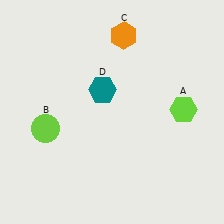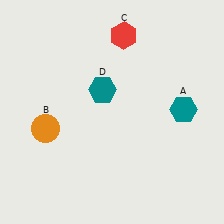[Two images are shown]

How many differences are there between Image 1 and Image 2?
There are 3 differences between the two images.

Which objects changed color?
A changed from lime to teal. B changed from lime to orange. C changed from orange to red.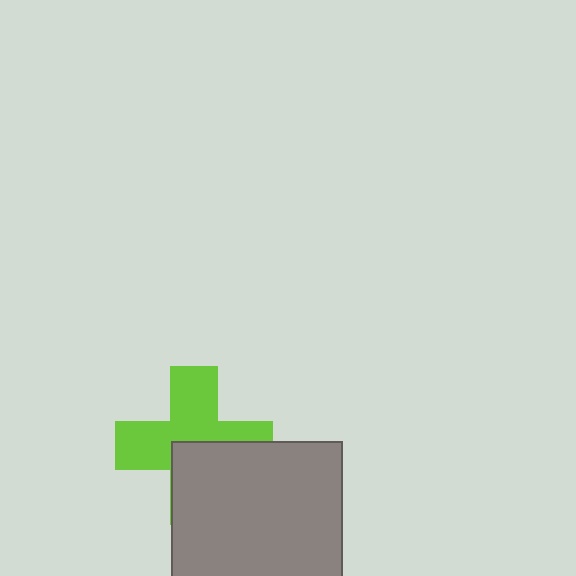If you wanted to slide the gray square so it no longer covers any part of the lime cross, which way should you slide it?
Slide it down — that is the most direct way to separate the two shapes.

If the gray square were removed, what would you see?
You would see the complete lime cross.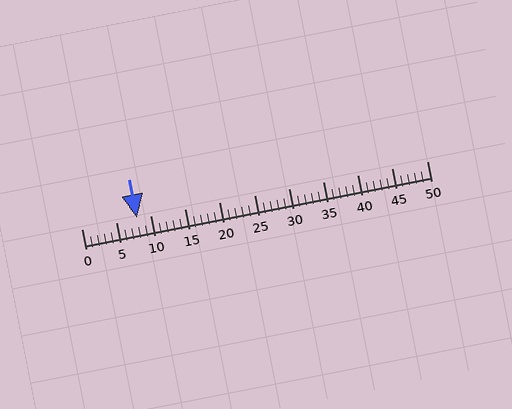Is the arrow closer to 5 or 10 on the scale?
The arrow is closer to 10.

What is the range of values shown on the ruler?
The ruler shows values from 0 to 50.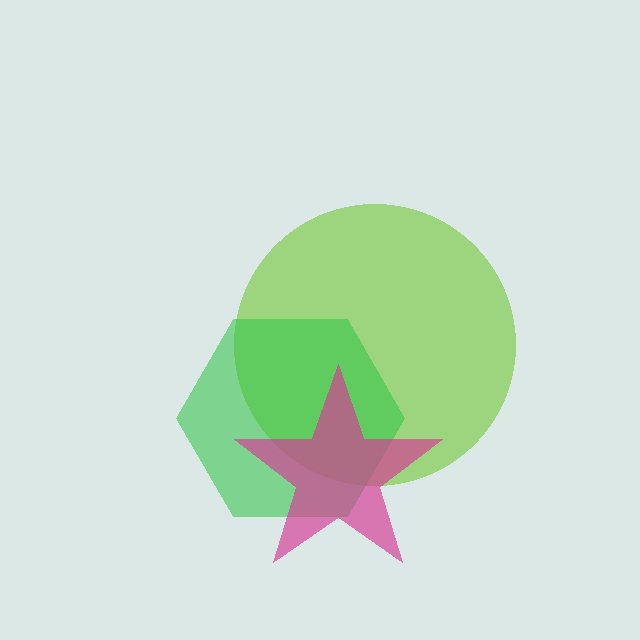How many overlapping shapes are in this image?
There are 3 overlapping shapes in the image.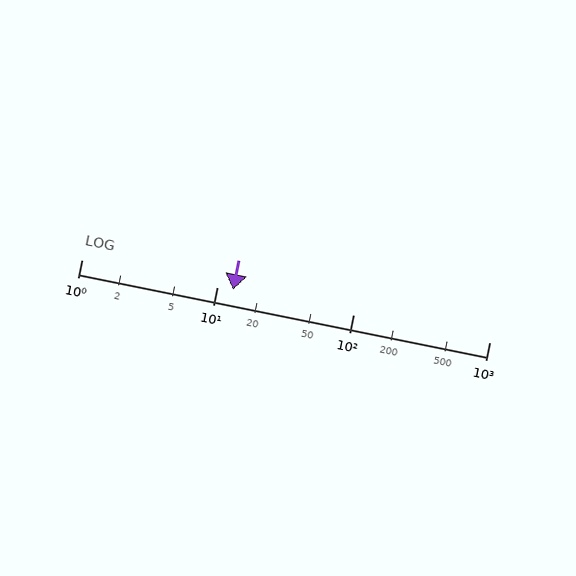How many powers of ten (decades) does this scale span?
The scale spans 3 decades, from 1 to 1000.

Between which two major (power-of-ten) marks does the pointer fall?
The pointer is between 10 and 100.